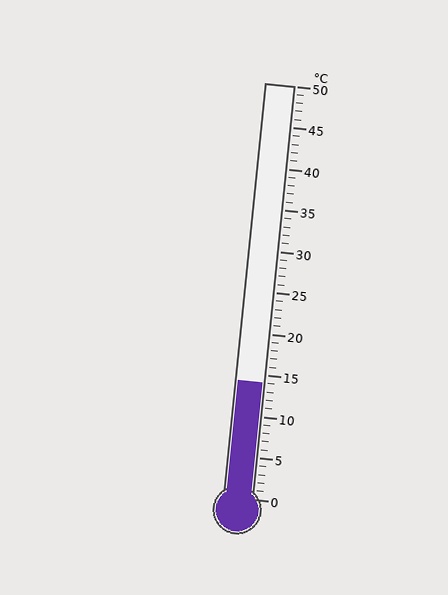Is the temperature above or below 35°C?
The temperature is below 35°C.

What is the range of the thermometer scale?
The thermometer scale ranges from 0°C to 50°C.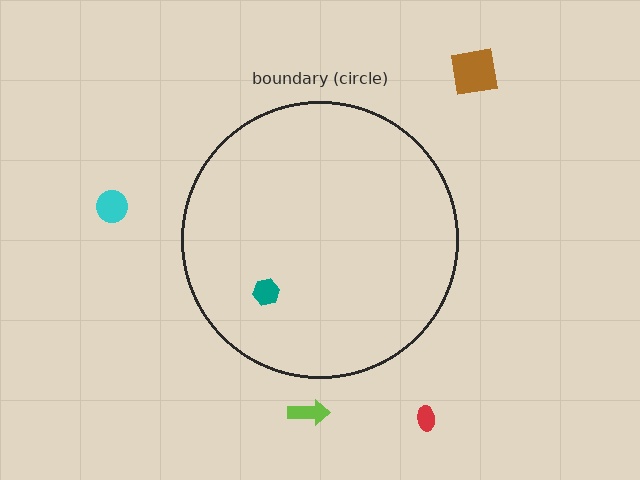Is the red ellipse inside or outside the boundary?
Outside.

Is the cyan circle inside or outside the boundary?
Outside.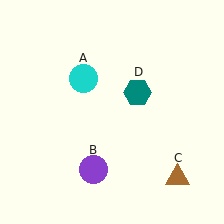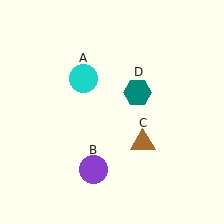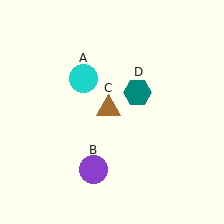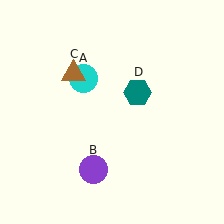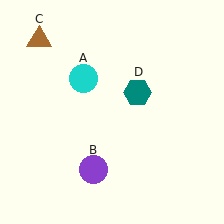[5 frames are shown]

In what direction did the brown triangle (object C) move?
The brown triangle (object C) moved up and to the left.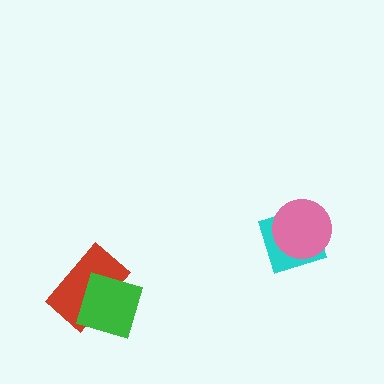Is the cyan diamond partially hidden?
Yes, it is partially covered by another shape.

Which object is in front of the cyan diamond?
The pink circle is in front of the cyan diamond.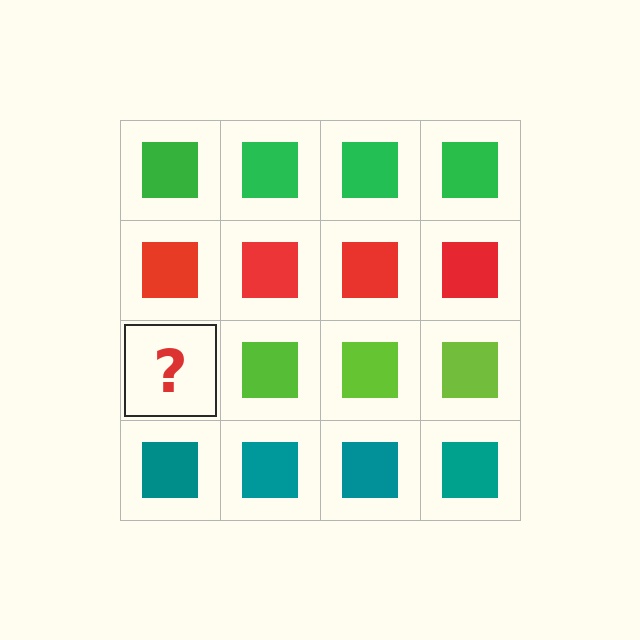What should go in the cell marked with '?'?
The missing cell should contain a lime square.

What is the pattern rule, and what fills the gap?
The rule is that each row has a consistent color. The gap should be filled with a lime square.